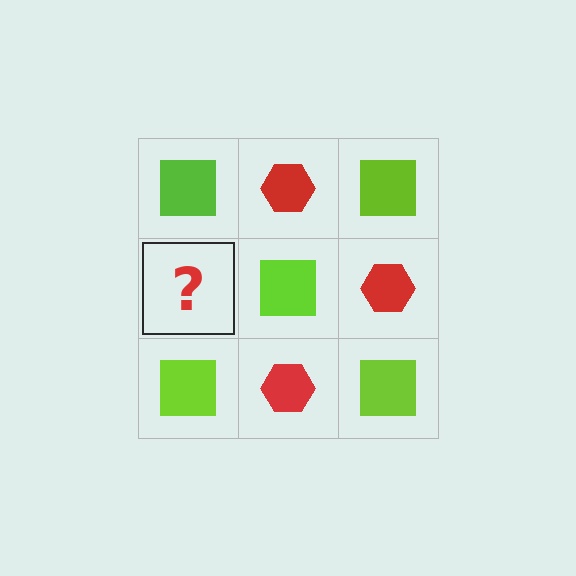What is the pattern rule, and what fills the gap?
The rule is that it alternates lime square and red hexagon in a checkerboard pattern. The gap should be filled with a red hexagon.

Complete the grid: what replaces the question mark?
The question mark should be replaced with a red hexagon.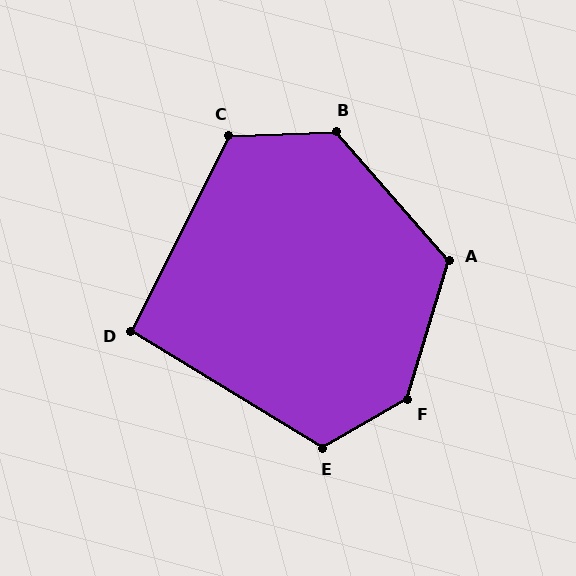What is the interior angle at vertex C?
Approximately 119 degrees (obtuse).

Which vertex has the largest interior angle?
F, at approximately 136 degrees.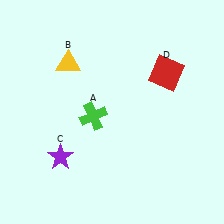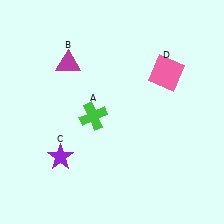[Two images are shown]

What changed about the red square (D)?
In Image 1, D is red. In Image 2, it changed to pink.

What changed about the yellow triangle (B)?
In Image 1, B is yellow. In Image 2, it changed to magenta.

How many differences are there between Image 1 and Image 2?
There are 2 differences between the two images.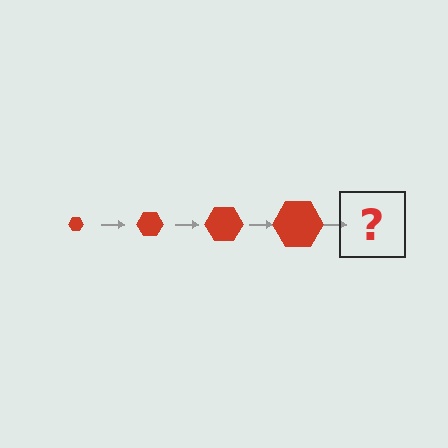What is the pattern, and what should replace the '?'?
The pattern is that the hexagon gets progressively larger each step. The '?' should be a red hexagon, larger than the previous one.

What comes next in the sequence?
The next element should be a red hexagon, larger than the previous one.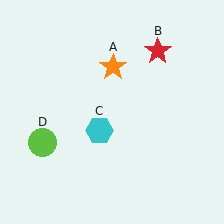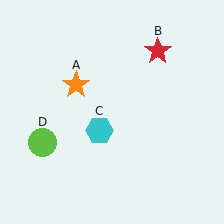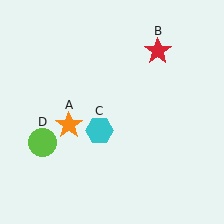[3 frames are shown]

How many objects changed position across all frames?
1 object changed position: orange star (object A).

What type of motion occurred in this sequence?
The orange star (object A) rotated counterclockwise around the center of the scene.